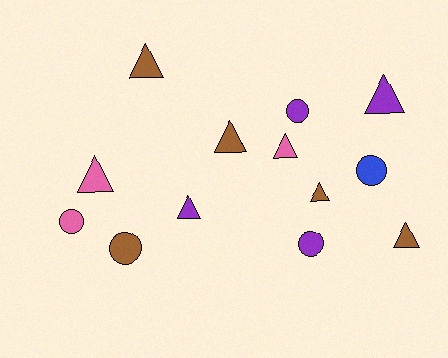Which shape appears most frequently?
Triangle, with 8 objects.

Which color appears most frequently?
Brown, with 5 objects.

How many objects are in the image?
There are 13 objects.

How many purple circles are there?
There are 2 purple circles.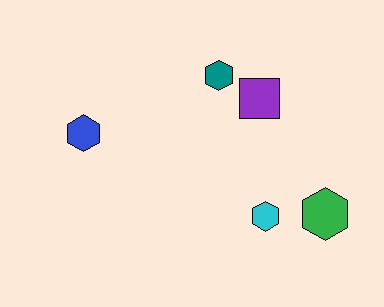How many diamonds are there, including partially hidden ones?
There are no diamonds.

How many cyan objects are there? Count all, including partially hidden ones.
There is 1 cyan object.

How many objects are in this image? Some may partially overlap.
There are 5 objects.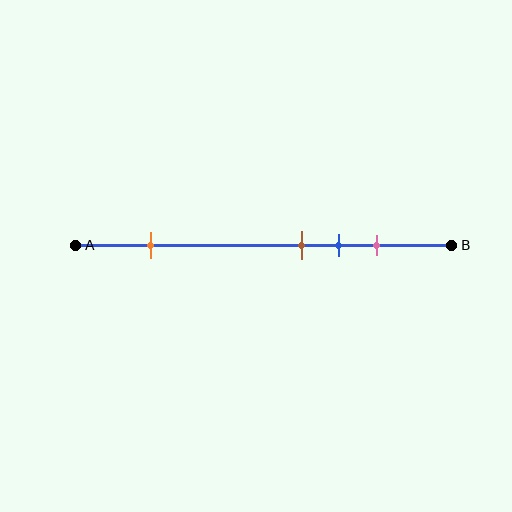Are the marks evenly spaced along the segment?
No, the marks are not evenly spaced.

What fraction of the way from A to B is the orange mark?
The orange mark is approximately 20% (0.2) of the way from A to B.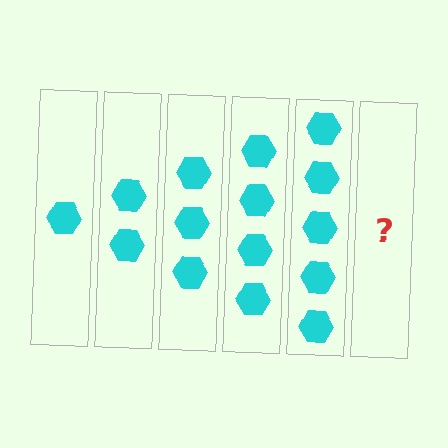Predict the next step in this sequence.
The next step is 6 hexagons.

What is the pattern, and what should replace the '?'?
The pattern is that each step adds one more hexagon. The '?' should be 6 hexagons.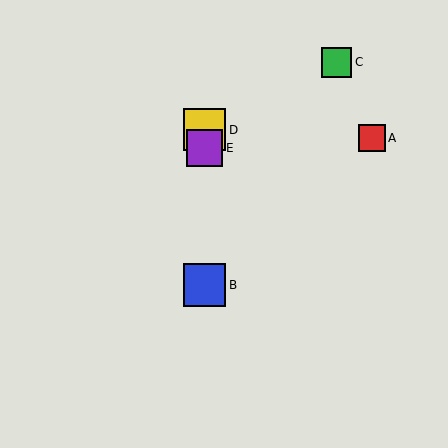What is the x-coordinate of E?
Object E is at x≈205.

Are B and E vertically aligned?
Yes, both are at x≈205.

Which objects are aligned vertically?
Objects B, D, E are aligned vertically.